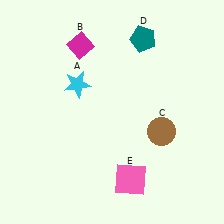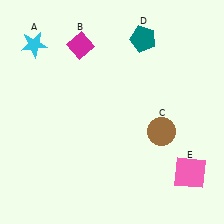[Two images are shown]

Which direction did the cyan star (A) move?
The cyan star (A) moved left.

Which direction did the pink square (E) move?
The pink square (E) moved right.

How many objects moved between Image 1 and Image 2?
2 objects moved between the two images.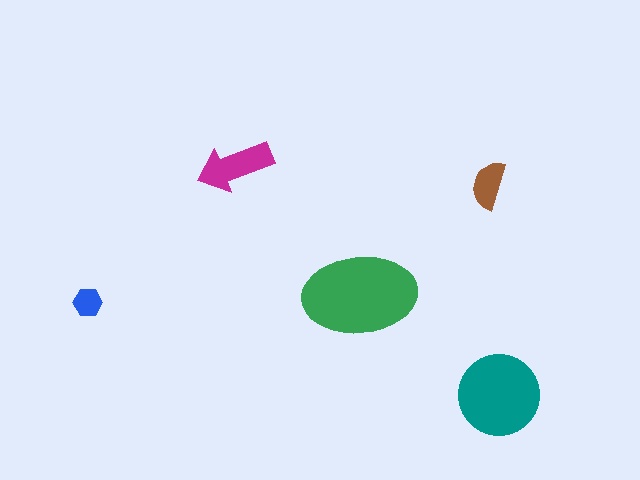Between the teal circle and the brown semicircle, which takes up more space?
The teal circle.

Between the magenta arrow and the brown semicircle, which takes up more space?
The magenta arrow.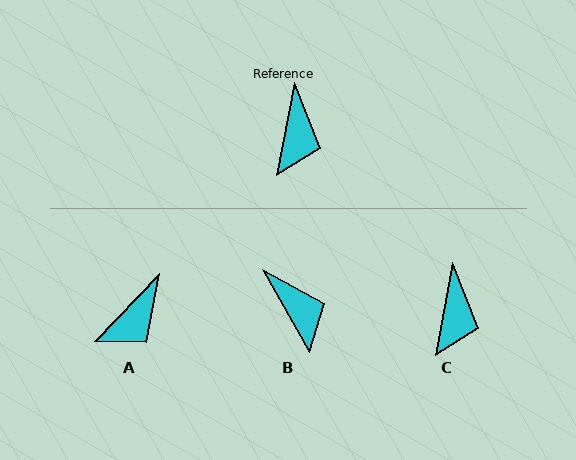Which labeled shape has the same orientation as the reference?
C.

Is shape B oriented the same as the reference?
No, it is off by about 40 degrees.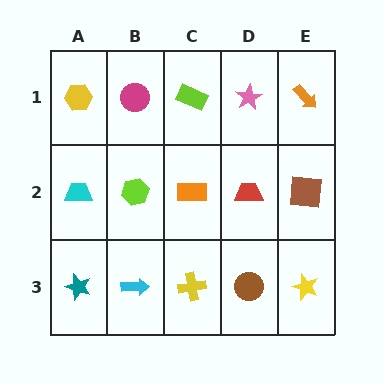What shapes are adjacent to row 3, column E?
A brown square (row 2, column E), a brown circle (row 3, column D).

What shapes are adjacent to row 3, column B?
A lime hexagon (row 2, column B), a teal star (row 3, column A), a yellow cross (row 3, column C).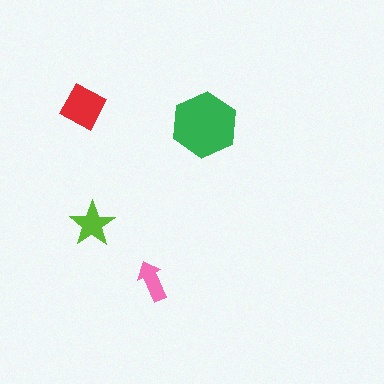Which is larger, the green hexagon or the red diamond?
The green hexagon.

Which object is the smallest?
The pink arrow.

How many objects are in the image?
There are 4 objects in the image.